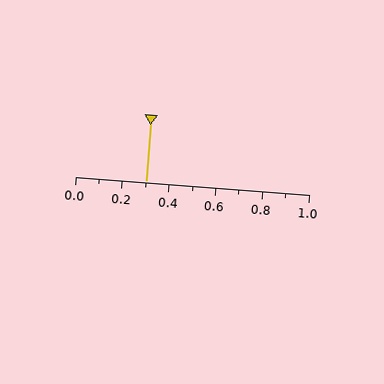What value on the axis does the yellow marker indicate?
The marker indicates approximately 0.3.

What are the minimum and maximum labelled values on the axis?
The axis runs from 0.0 to 1.0.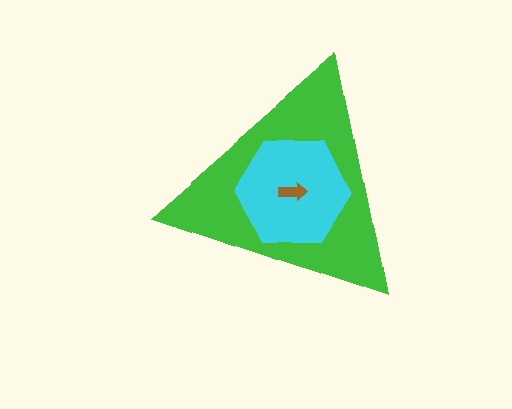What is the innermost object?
The brown arrow.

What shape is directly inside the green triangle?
The cyan hexagon.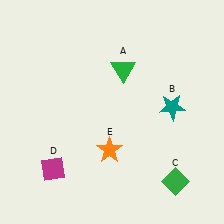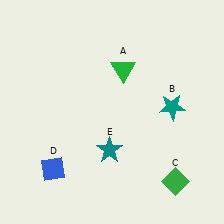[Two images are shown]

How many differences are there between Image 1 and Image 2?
There are 2 differences between the two images.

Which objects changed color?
D changed from magenta to blue. E changed from orange to teal.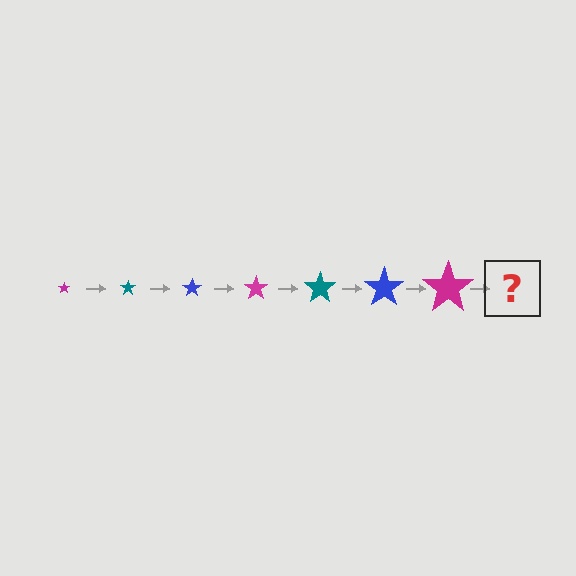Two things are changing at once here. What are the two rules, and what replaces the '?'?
The two rules are that the star grows larger each step and the color cycles through magenta, teal, and blue. The '?' should be a teal star, larger than the previous one.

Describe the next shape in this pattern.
It should be a teal star, larger than the previous one.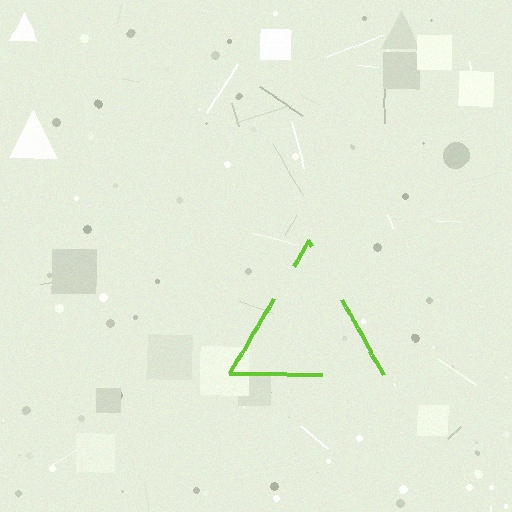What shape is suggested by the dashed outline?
The dashed outline suggests a triangle.